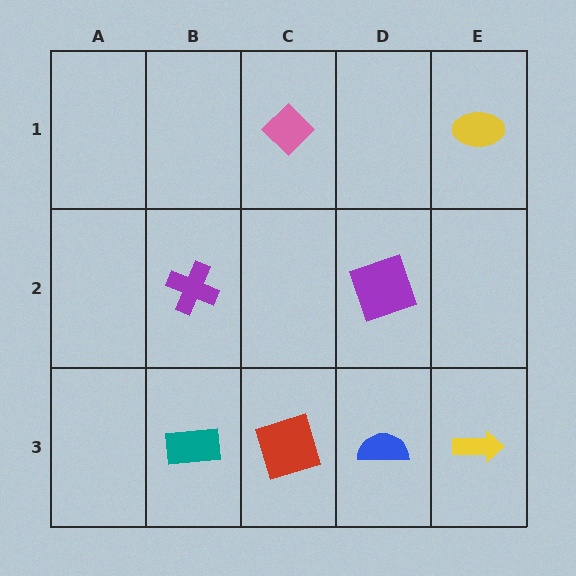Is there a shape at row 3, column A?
No, that cell is empty.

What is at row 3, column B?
A teal rectangle.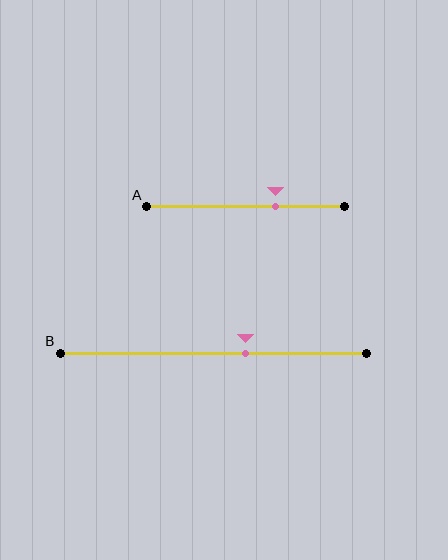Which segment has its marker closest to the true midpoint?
Segment B has its marker closest to the true midpoint.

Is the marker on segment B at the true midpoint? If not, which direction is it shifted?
No, the marker on segment B is shifted to the right by about 11% of the segment length.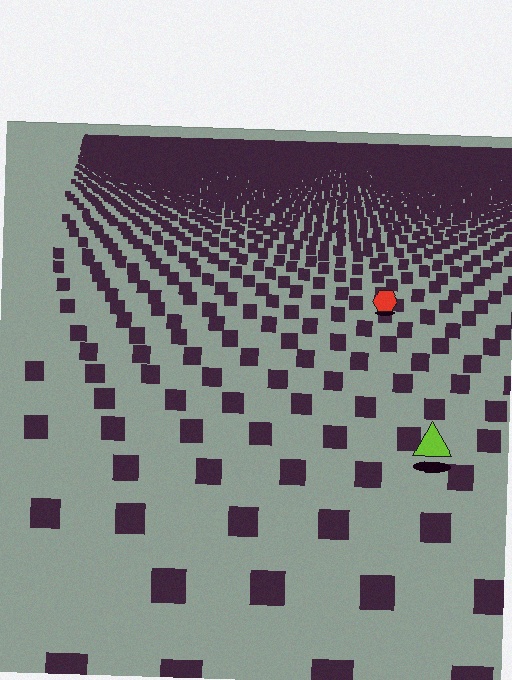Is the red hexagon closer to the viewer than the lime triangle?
No. The lime triangle is closer — you can tell from the texture gradient: the ground texture is coarser near it.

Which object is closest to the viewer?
The lime triangle is closest. The texture marks near it are larger and more spread out.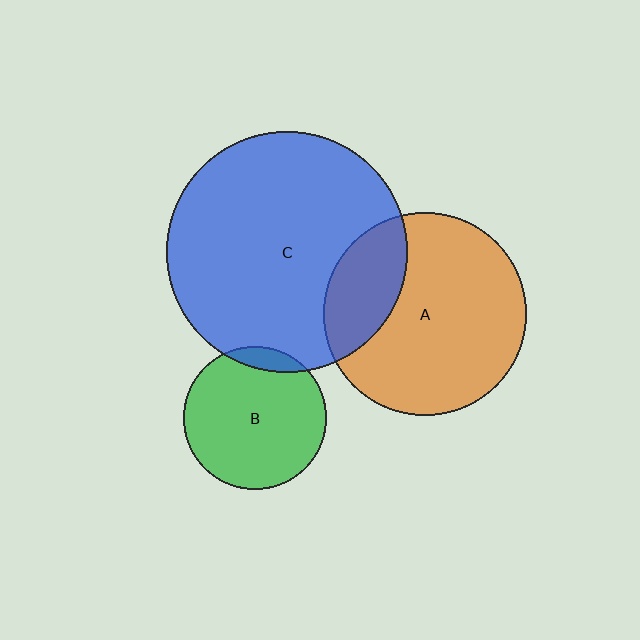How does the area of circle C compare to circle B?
Approximately 2.8 times.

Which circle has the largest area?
Circle C (blue).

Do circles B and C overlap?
Yes.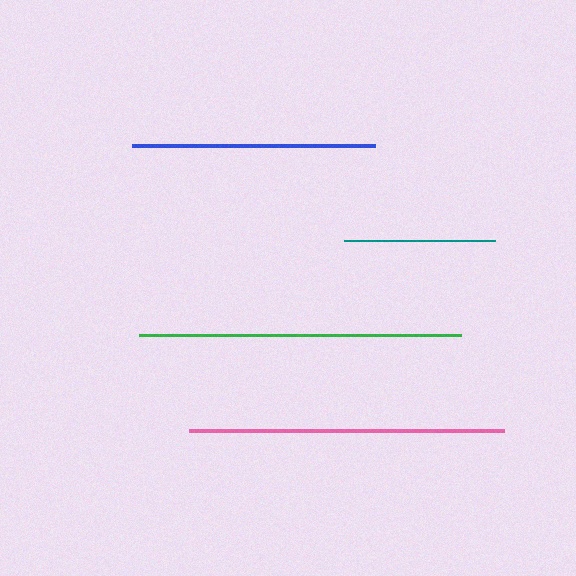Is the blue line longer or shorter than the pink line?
The pink line is longer than the blue line.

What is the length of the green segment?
The green segment is approximately 322 pixels long.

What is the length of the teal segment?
The teal segment is approximately 151 pixels long.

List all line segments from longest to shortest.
From longest to shortest: green, pink, blue, teal.